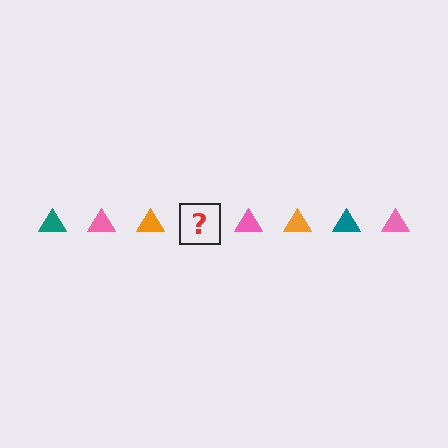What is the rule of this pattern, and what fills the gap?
The rule is that the pattern cycles through teal, pink, orange triangles. The gap should be filled with a teal triangle.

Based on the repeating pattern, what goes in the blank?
The blank should be a teal triangle.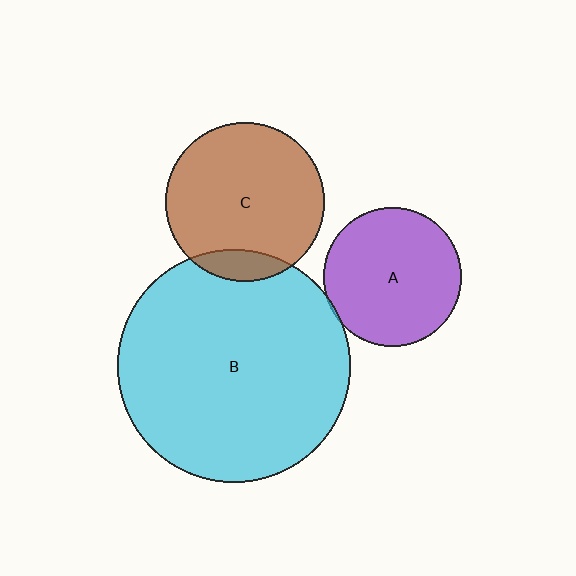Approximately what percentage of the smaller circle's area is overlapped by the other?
Approximately 5%.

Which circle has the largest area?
Circle B (cyan).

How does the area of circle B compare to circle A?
Approximately 2.8 times.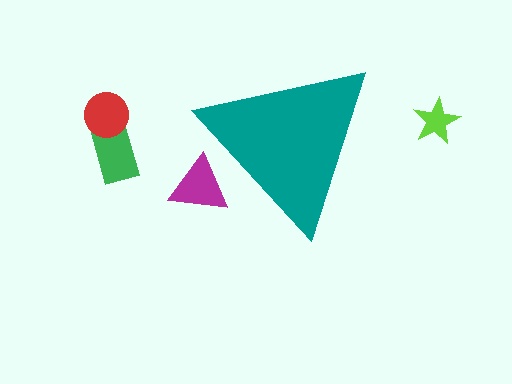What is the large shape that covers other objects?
A teal triangle.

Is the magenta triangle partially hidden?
Yes, the magenta triangle is partially hidden behind the teal triangle.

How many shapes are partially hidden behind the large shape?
1 shape is partially hidden.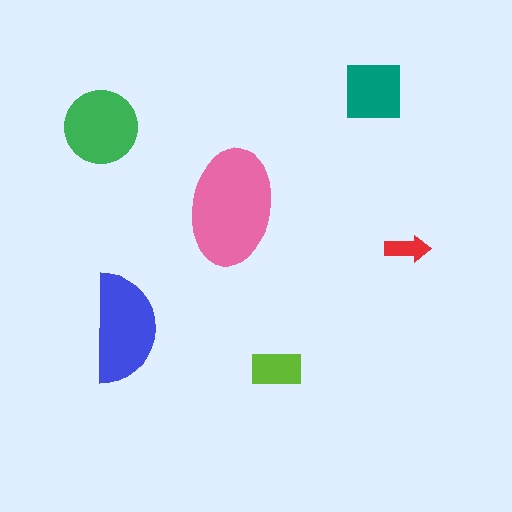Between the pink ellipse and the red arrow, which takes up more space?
The pink ellipse.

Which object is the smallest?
The red arrow.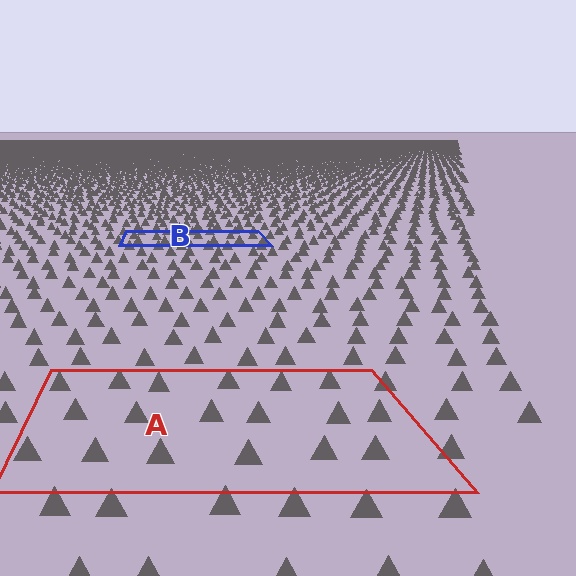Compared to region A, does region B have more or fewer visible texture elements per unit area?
Region B has more texture elements per unit area — they are packed more densely because it is farther away.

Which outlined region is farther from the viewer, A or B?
Region B is farther from the viewer — the texture elements inside it appear smaller and more densely packed.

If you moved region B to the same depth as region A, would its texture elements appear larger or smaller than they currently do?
They would appear larger. At a closer depth, the same texture elements are projected at a bigger on-screen size.